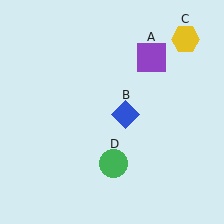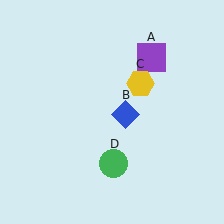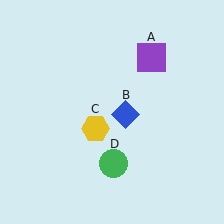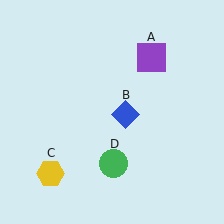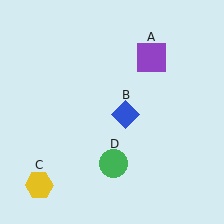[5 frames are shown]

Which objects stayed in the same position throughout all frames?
Purple square (object A) and blue diamond (object B) and green circle (object D) remained stationary.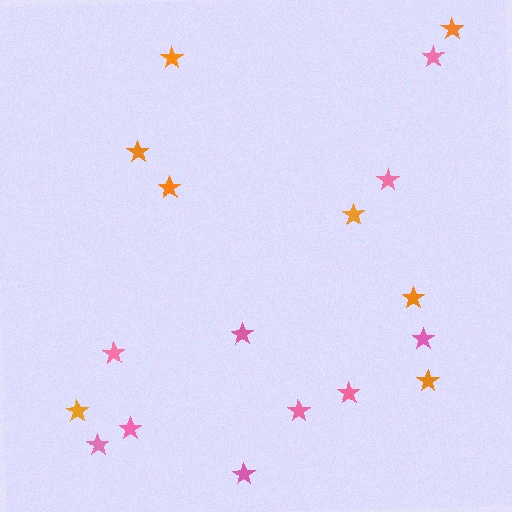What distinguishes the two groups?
There are 2 groups: one group of orange stars (8) and one group of pink stars (10).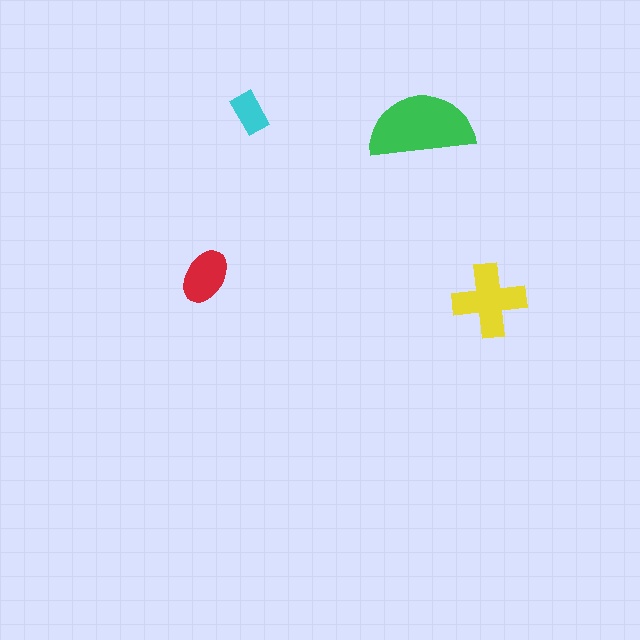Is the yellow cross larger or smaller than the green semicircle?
Smaller.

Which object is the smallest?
The cyan rectangle.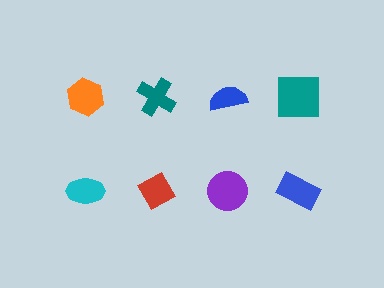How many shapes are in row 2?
4 shapes.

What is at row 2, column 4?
A blue rectangle.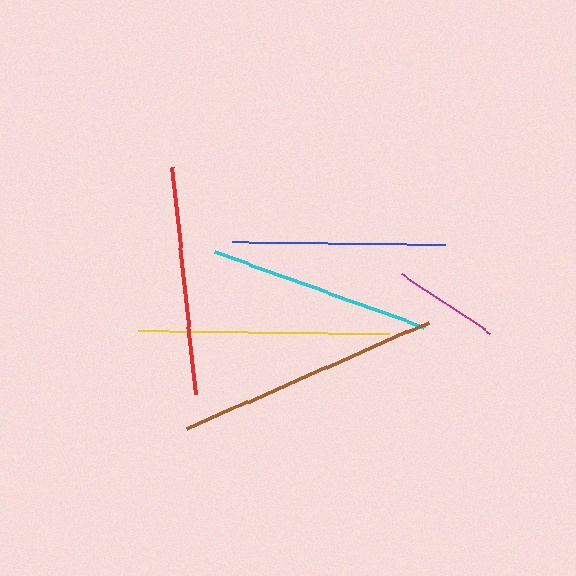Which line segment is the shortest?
The magenta line is the shortest at approximately 106 pixels.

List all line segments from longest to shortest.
From longest to shortest: brown, yellow, red, cyan, blue, magenta.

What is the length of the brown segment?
The brown segment is approximately 264 pixels long.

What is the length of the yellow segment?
The yellow segment is approximately 251 pixels long.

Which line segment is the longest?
The brown line is the longest at approximately 264 pixels.